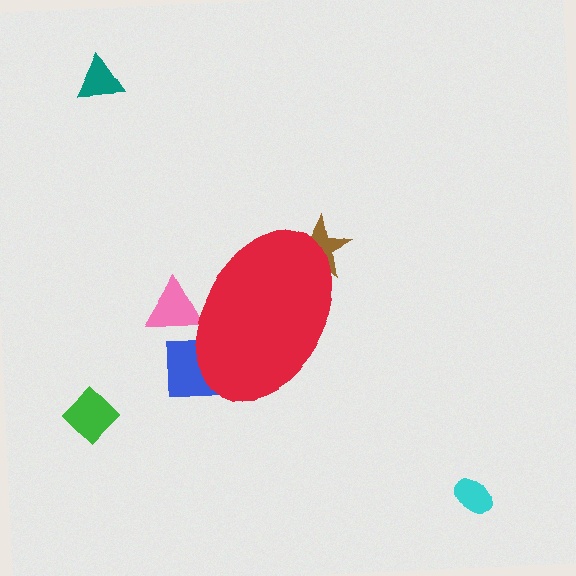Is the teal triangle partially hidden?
No, the teal triangle is fully visible.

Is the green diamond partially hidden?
No, the green diamond is fully visible.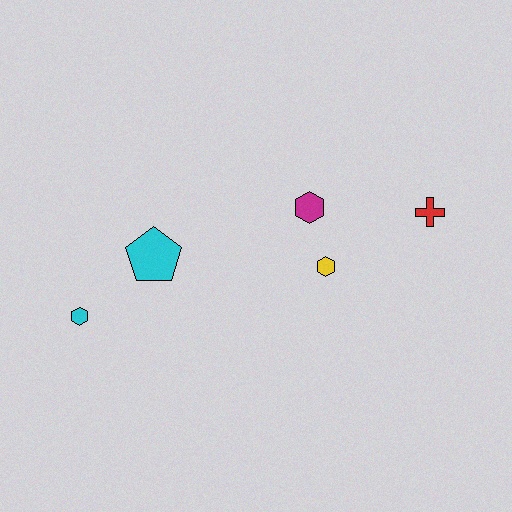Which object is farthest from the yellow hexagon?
The cyan hexagon is farthest from the yellow hexagon.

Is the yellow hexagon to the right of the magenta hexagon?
Yes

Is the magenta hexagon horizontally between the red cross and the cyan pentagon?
Yes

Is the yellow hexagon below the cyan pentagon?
Yes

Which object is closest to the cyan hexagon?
The cyan pentagon is closest to the cyan hexagon.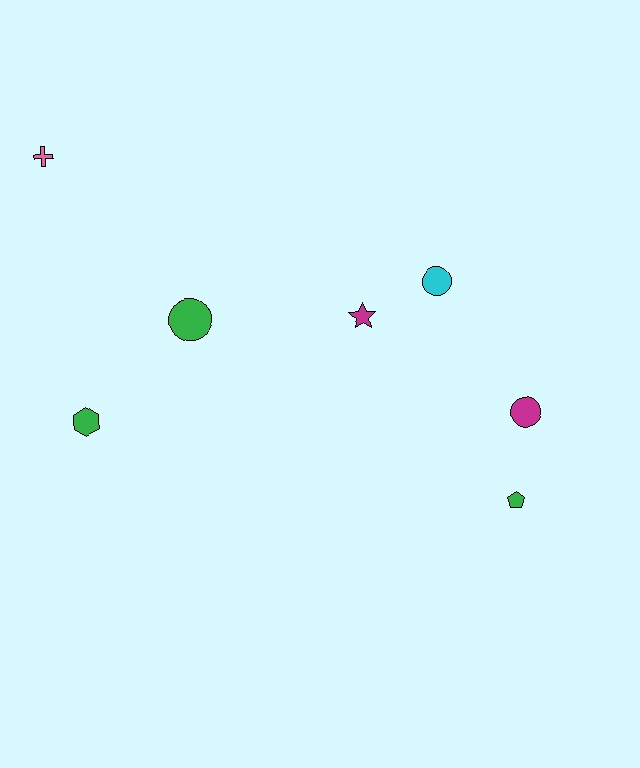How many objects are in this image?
There are 7 objects.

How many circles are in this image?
There are 3 circles.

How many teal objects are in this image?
There are no teal objects.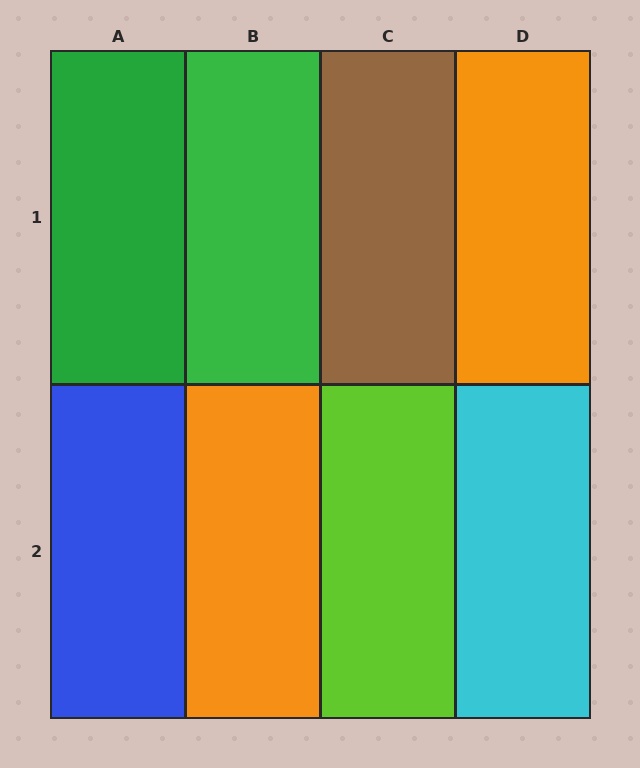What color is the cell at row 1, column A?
Green.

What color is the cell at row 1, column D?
Orange.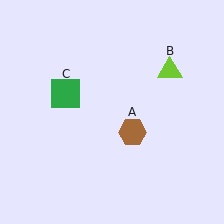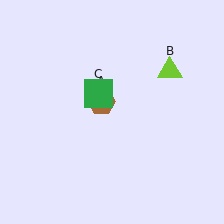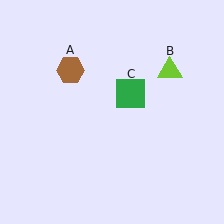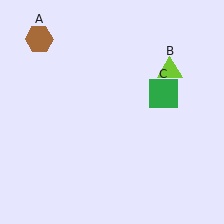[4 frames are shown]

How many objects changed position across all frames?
2 objects changed position: brown hexagon (object A), green square (object C).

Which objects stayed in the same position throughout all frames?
Lime triangle (object B) remained stationary.